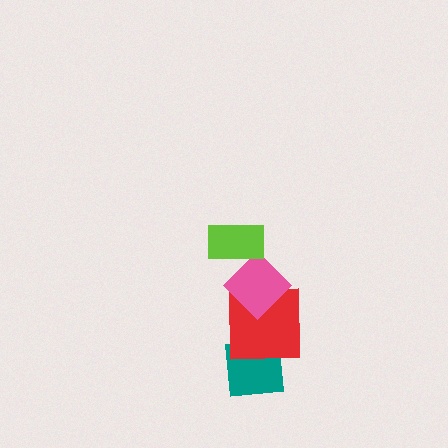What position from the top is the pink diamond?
The pink diamond is 2nd from the top.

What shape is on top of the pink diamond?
The lime rectangle is on top of the pink diamond.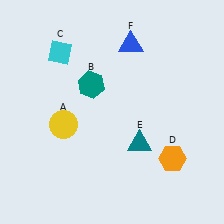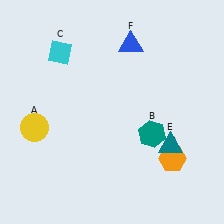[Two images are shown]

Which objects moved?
The objects that moved are: the yellow circle (A), the teal hexagon (B), the teal triangle (E).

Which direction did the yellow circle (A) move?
The yellow circle (A) moved left.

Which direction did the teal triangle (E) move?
The teal triangle (E) moved right.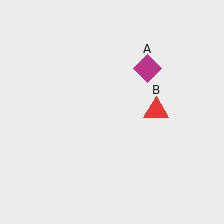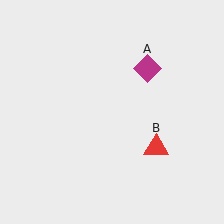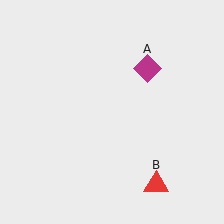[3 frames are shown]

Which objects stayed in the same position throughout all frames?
Magenta diamond (object A) remained stationary.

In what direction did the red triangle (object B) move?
The red triangle (object B) moved down.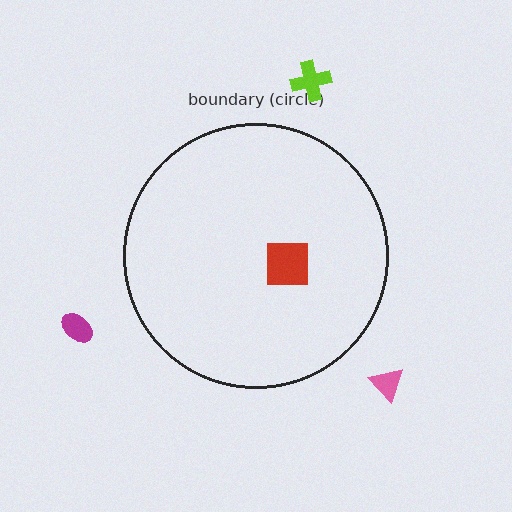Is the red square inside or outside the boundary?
Inside.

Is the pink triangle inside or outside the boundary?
Outside.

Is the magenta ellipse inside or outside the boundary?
Outside.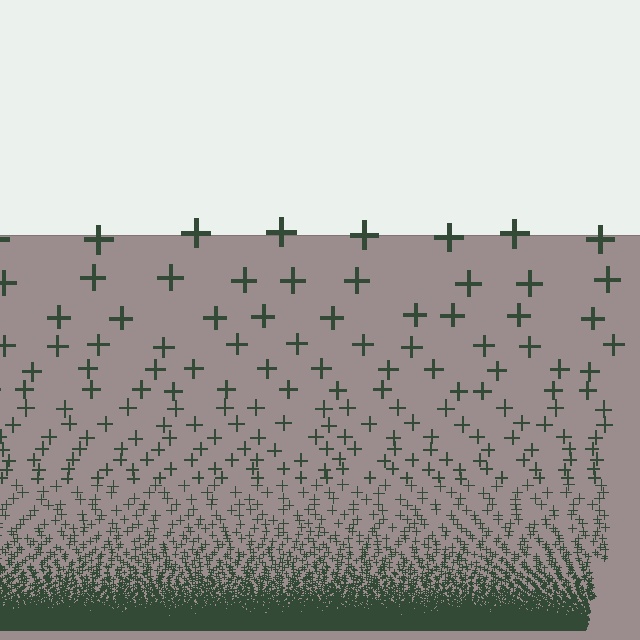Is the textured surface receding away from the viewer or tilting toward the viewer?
The surface appears to tilt toward the viewer. Texture elements get larger and sparser toward the top.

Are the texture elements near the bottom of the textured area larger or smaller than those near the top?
Smaller. The gradient is inverted — elements near the bottom are smaller and denser.